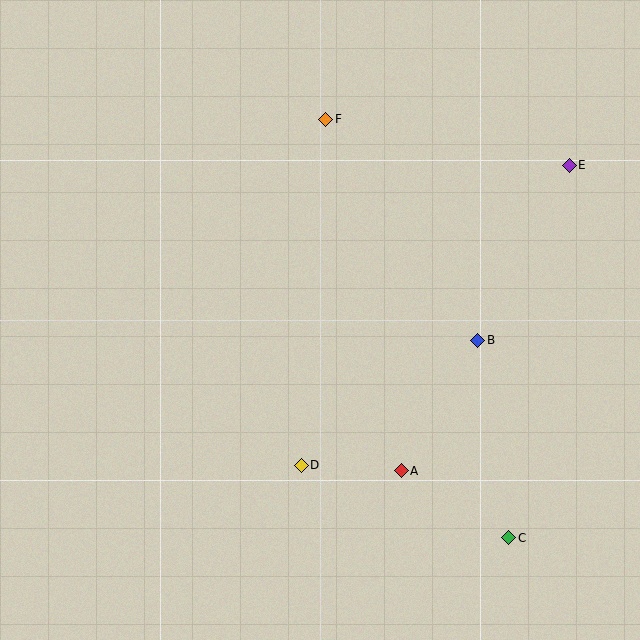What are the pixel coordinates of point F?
Point F is at (325, 119).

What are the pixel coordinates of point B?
Point B is at (478, 340).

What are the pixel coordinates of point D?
Point D is at (301, 465).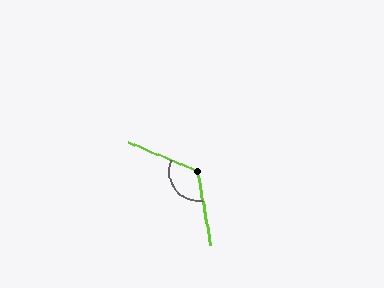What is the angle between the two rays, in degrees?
Approximately 122 degrees.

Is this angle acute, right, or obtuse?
It is obtuse.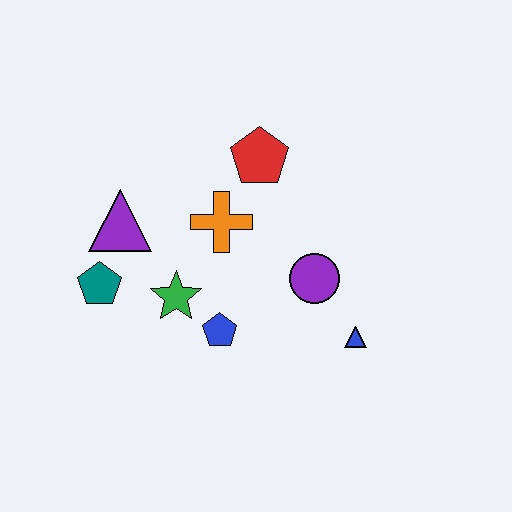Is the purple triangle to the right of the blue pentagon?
No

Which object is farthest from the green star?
The blue triangle is farthest from the green star.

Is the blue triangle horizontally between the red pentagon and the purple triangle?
No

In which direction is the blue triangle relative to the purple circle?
The blue triangle is below the purple circle.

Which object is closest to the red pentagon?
The orange cross is closest to the red pentagon.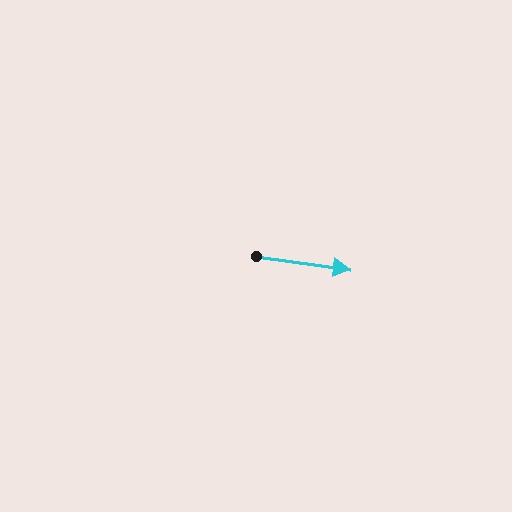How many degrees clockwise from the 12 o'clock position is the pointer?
Approximately 98 degrees.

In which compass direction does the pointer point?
East.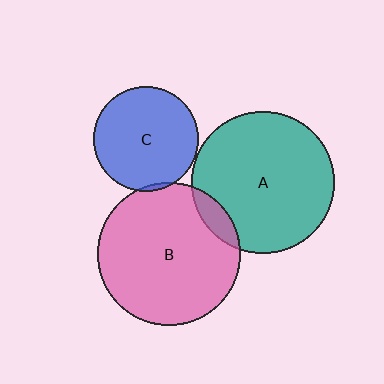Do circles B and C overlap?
Yes.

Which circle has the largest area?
Circle B (pink).